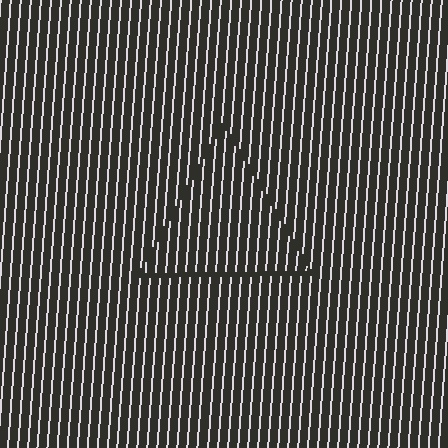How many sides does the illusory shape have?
3 sides — the line-ends trace a triangle.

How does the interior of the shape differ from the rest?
The interior of the shape contains the same grating, shifted by half a period — the contour is defined by the phase discontinuity where line-ends from the inner and outer gratings abut.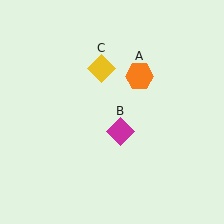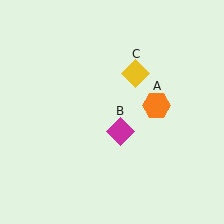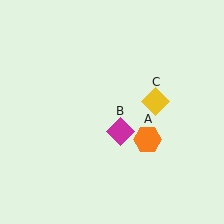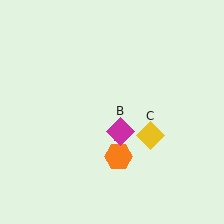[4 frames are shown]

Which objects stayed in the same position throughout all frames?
Magenta diamond (object B) remained stationary.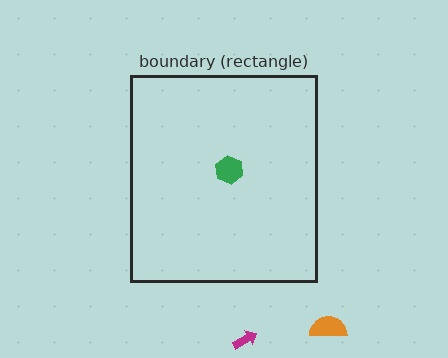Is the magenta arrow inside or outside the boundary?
Outside.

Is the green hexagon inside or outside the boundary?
Inside.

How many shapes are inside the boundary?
1 inside, 2 outside.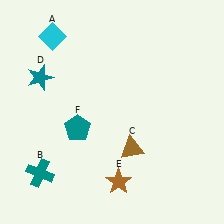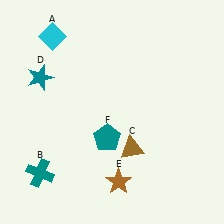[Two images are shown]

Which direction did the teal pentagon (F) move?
The teal pentagon (F) moved right.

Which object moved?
The teal pentagon (F) moved right.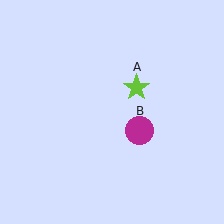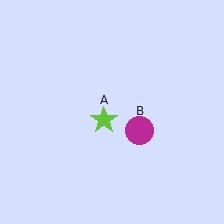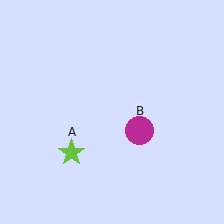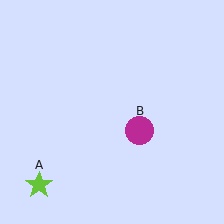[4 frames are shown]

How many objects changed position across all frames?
1 object changed position: lime star (object A).